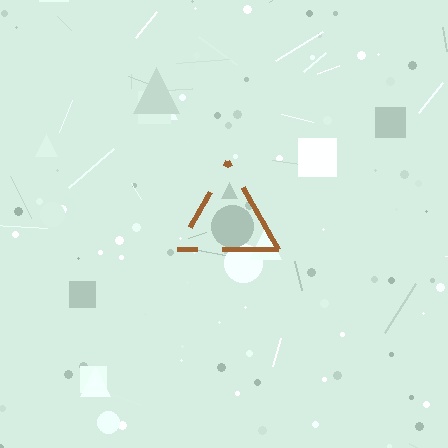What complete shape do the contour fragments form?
The contour fragments form a triangle.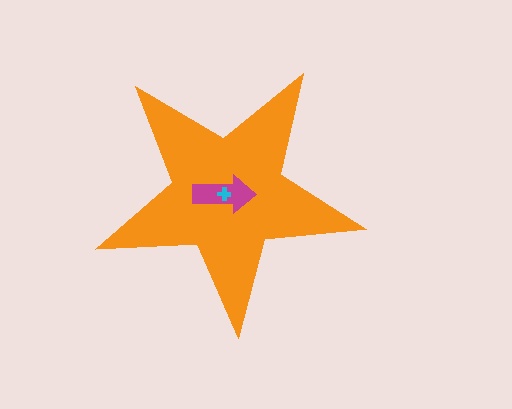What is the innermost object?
The cyan cross.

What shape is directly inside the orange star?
The magenta arrow.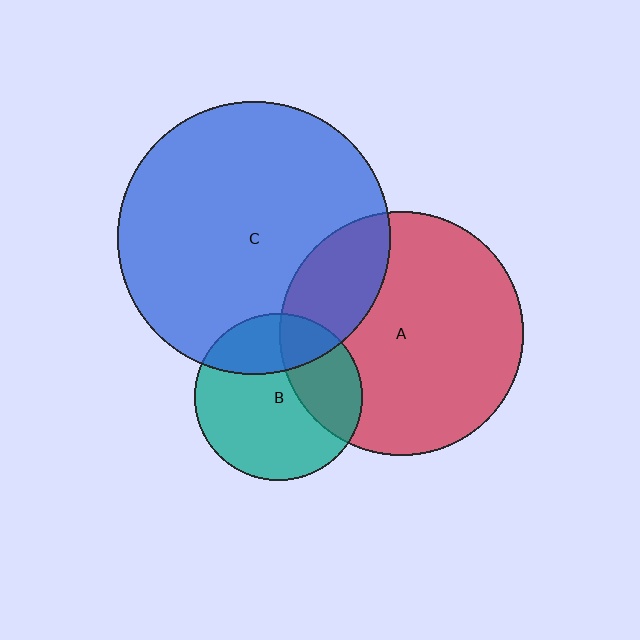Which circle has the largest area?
Circle C (blue).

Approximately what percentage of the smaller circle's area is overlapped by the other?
Approximately 30%.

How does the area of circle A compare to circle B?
Approximately 2.1 times.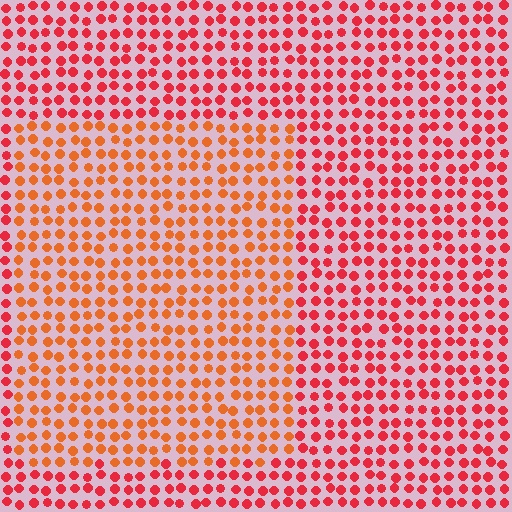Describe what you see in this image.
The image is filled with small red elements in a uniform arrangement. A rectangle-shaped region is visible where the elements are tinted to a slightly different hue, forming a subtle color boundary.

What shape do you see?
I see a rectangle.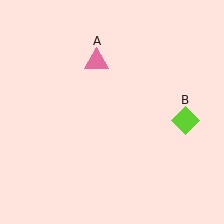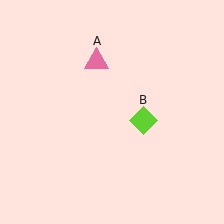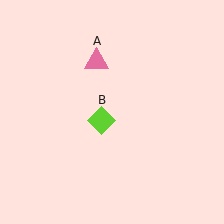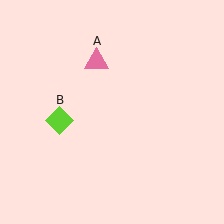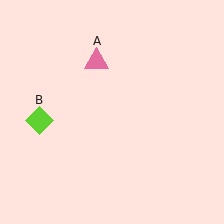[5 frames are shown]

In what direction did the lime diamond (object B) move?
The lime diamond (object B) moved left.